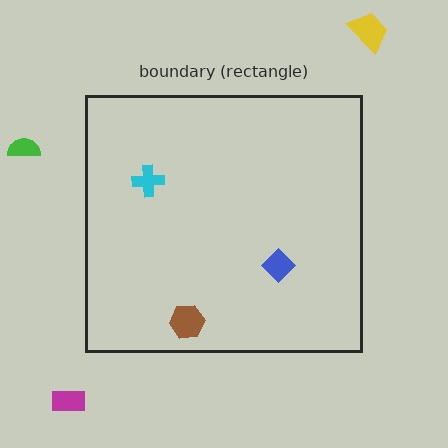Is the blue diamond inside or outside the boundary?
Inside.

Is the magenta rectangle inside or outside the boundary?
Outside.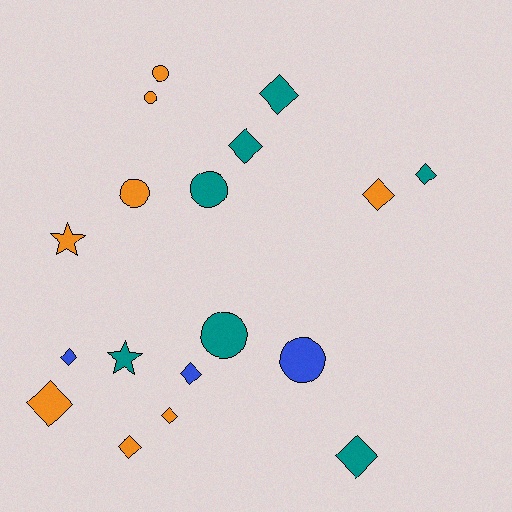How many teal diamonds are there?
There are 4 teal diamonds.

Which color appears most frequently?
Orange, with 8 objects.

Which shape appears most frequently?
Diamond, with 10 objects.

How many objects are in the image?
There are 18 objects.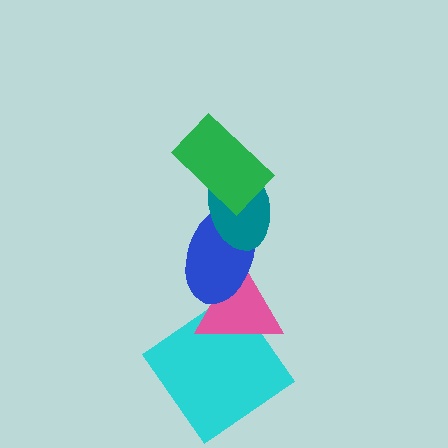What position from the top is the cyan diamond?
The cyan diamond is 5th from the top.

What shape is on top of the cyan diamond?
The pink triangle is on top of the cyan diamond.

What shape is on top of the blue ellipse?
The teal ellipse is on top of the blue ellipse.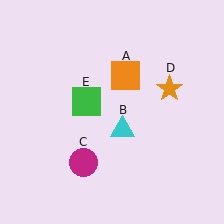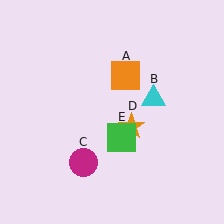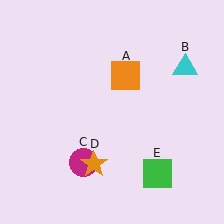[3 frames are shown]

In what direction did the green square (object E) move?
The green square (object E) moved down and to the right.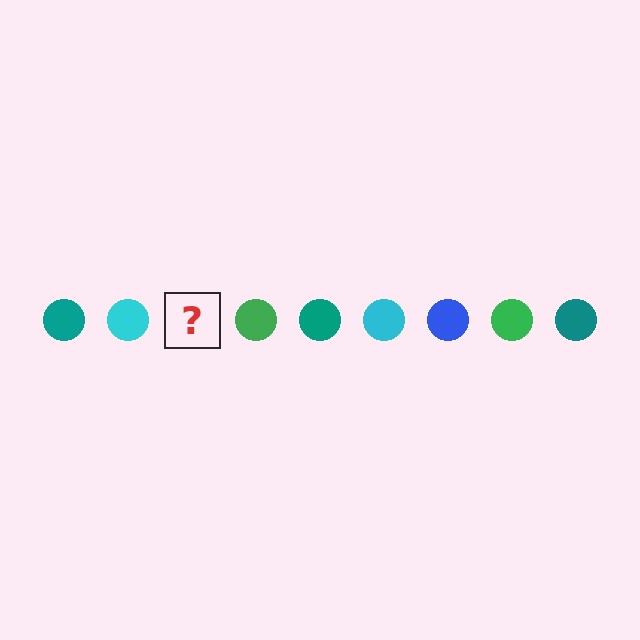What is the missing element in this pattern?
The missing element is a blue circle.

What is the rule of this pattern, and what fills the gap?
The rule is that the pattern cycles through teal, cyan, blue, green circles. The gap should be filled with a blue circle.